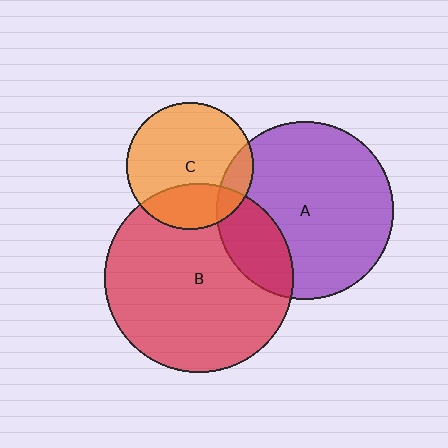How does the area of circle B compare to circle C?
Approximately 2.2 times.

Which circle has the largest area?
Circle B (red).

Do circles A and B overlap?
Yes.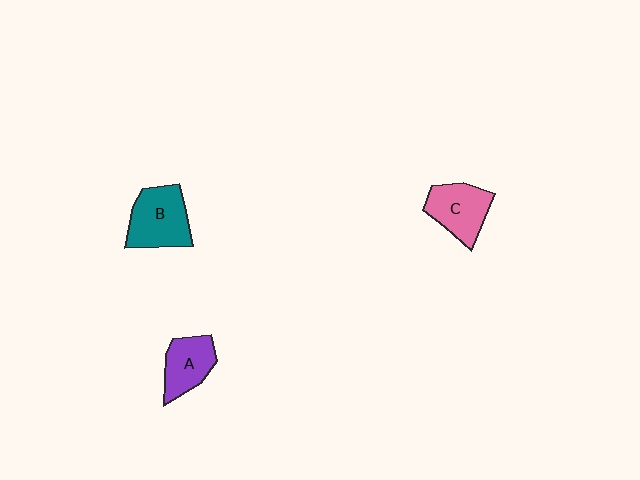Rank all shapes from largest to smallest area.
From largest to smallest: B (teal), C (pink), A (purple).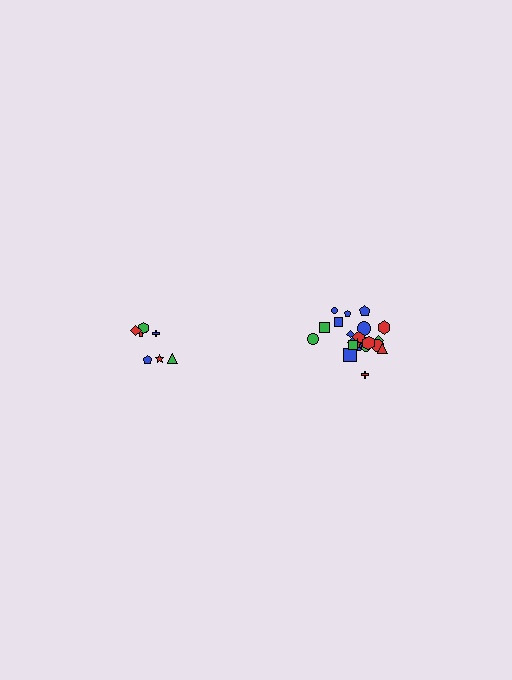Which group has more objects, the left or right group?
The right group.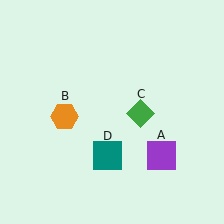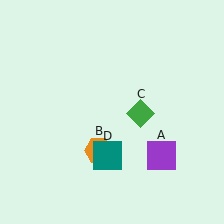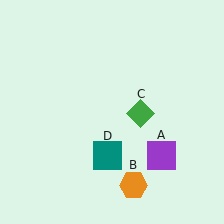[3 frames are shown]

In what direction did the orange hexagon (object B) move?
The orange hexagon (object B) moved down and to the right.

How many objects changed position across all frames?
1 object changed position: orange hexagon (object B).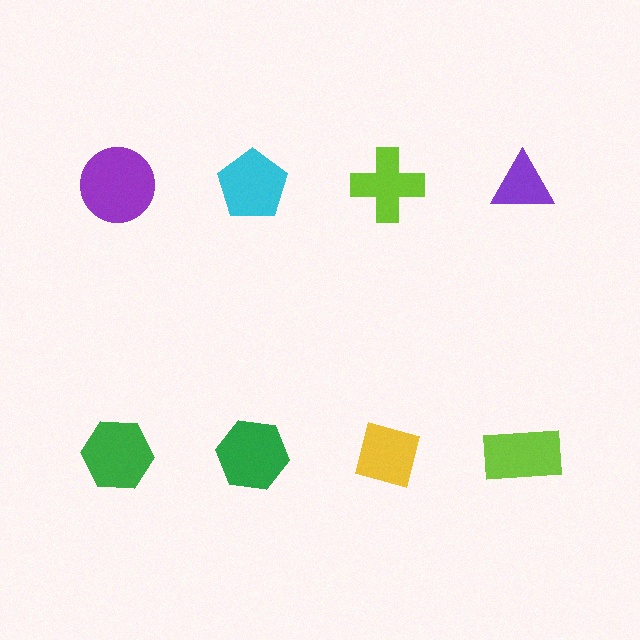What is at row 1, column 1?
A purple circle.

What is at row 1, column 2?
A cyan pentagon.